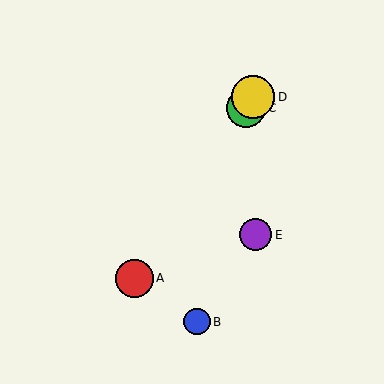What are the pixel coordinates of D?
Object D is at (253, 97).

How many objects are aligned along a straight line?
3 objects (A, C, D) are aligned along a straight line.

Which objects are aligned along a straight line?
Objects A, C, D are aligned along a straight line.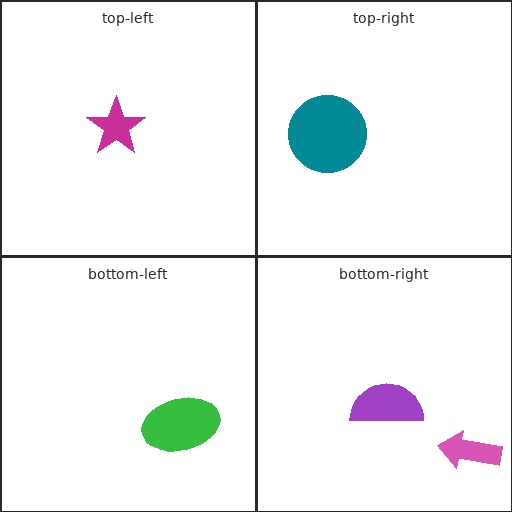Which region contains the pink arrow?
The bottom-right region.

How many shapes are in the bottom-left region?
1.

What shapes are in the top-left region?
The magenta star.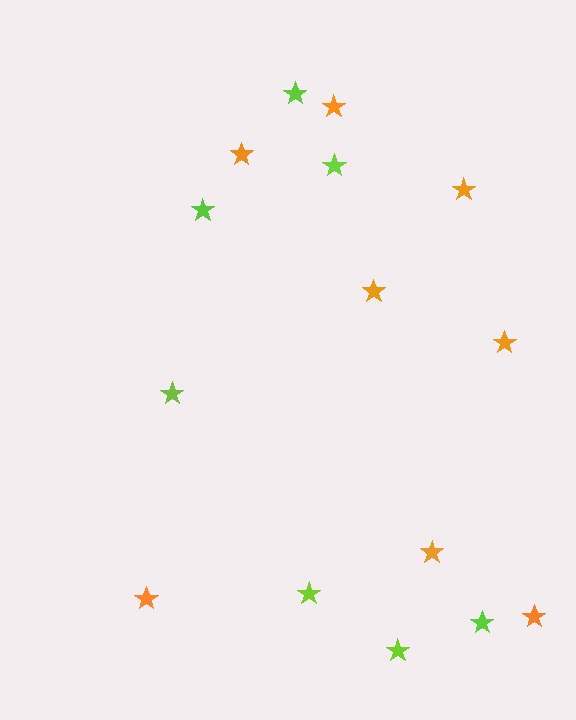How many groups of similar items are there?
There are 2 groups: one group of orange stars (8) and one group of lime stars (7).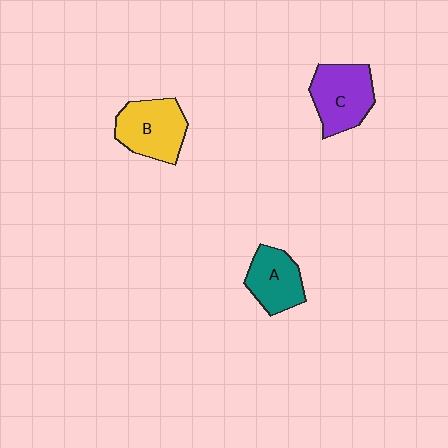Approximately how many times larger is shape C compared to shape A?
Approximately 1.3 times.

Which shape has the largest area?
Shape C (purple).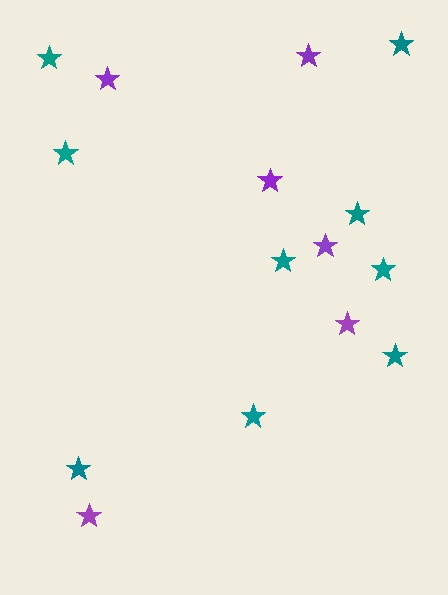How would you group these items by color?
There are 2 groups: one group of purple stars (6) and one group of teal stars (9).